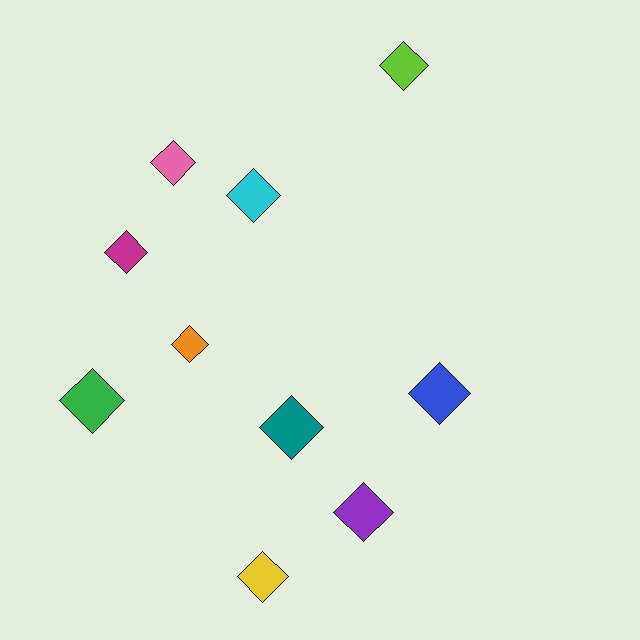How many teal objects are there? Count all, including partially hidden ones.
There is 1 teal object.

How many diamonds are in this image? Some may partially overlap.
There are 10 diamonds.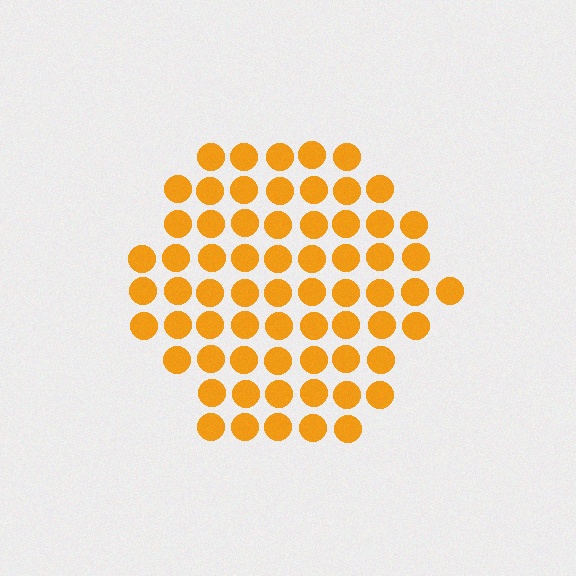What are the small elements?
The small elements are circles.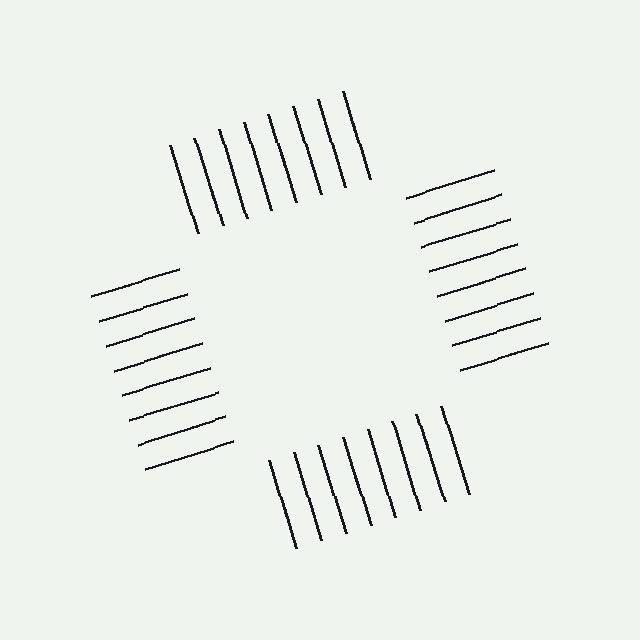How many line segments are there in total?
32 — 8 along each of the 4 edges.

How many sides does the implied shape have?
4 sides — the line-ends trace a square.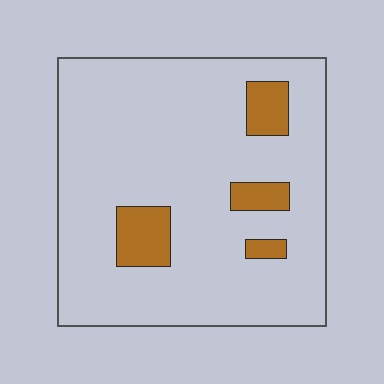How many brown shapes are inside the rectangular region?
4.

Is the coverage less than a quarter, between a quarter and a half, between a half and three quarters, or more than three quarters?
Less than a quarter.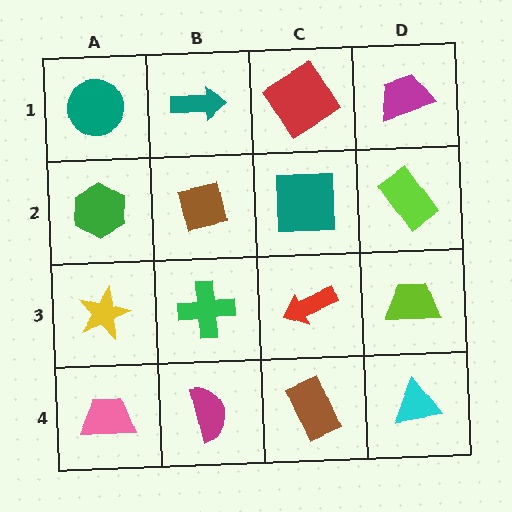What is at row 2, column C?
A teal square.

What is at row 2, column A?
A green hexagon.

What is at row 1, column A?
A teal circle.